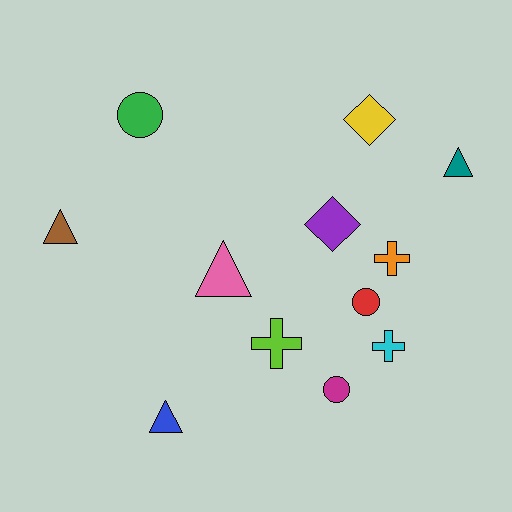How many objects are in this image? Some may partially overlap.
There are 12 objects.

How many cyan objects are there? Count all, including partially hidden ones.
There is 1 cyan object.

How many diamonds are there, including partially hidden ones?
There are 2 diamonds.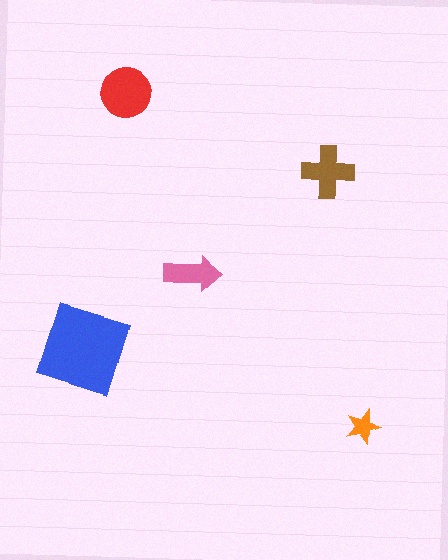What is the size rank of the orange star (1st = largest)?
5th.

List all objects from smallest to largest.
The orange star, the pink arrow, the brown cross, the red circle, the blue diamond.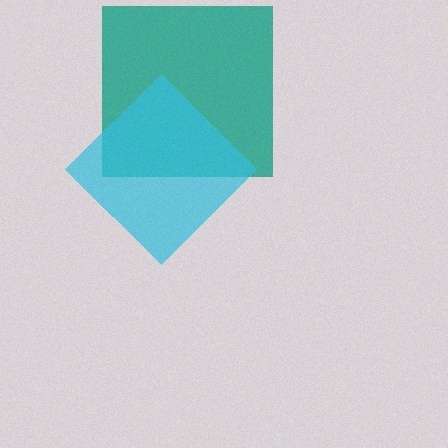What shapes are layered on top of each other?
The layered shapes are: a teal square, a cyan diamond.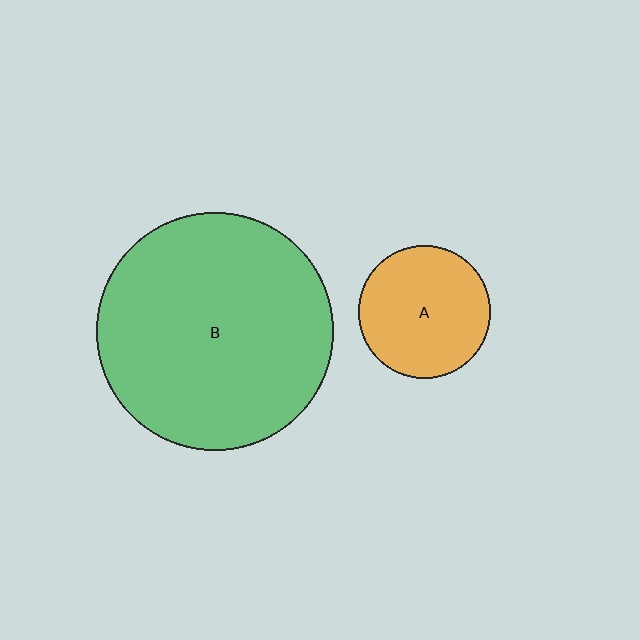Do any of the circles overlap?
No, none of the circles overlap.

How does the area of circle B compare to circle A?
Approximately 3.2 times.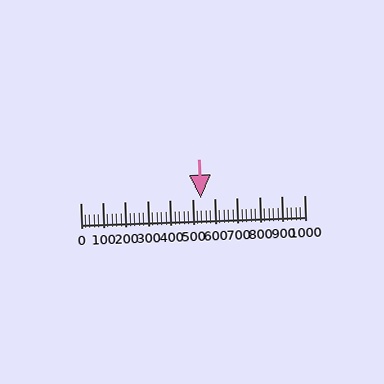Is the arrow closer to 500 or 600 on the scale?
The arrow is closer to 500.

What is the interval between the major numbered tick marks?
The major tick marks are spaced 100 units apart.